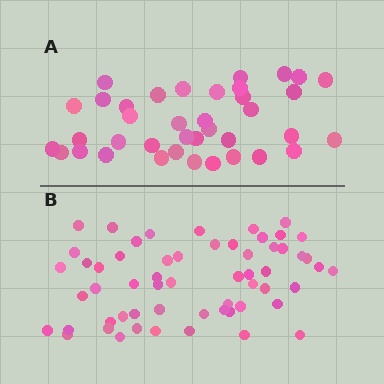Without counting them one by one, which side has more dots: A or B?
Region B (the bottom region) has more dots.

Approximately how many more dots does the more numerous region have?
Region B has approximately 20 more dots than region A.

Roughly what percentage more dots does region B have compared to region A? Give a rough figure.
About 55% more.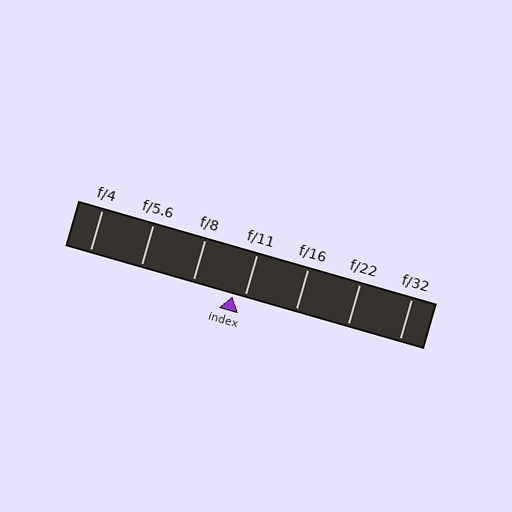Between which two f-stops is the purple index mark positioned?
The index mark is between f/8 and f/11.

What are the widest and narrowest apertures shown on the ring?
The widest aperture shown is f/4 and the narrowest is f/32.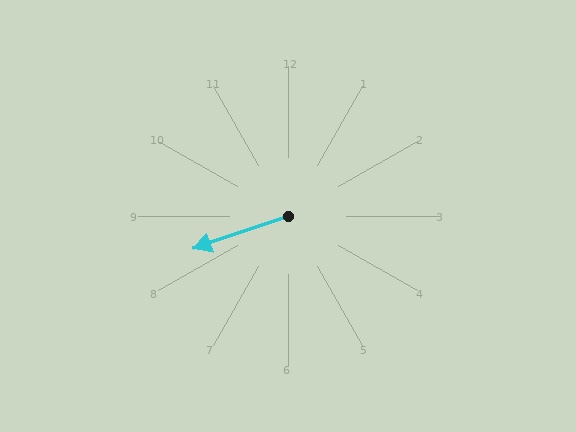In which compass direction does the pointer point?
West.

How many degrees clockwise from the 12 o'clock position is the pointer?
Approximately 251 degrees.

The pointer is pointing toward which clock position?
Roughly 8 o'clock.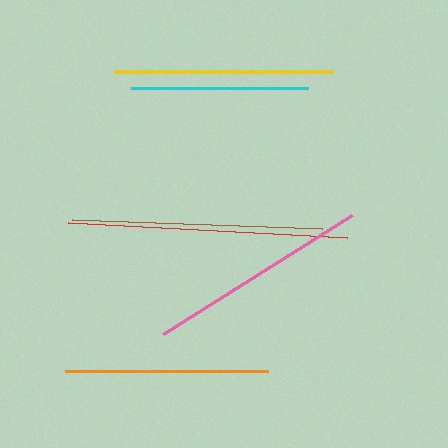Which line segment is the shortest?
The cyan line is the shortest at approximately 177 pixels.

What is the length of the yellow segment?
The yellow segment is approximately 219 pixels long.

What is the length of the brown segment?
The brown segment is approximately 250 pixels long.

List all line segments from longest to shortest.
From longest to shortest: red, brown, pink, yellow, orange, cyan.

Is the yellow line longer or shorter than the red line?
The red line is longer than the yellow line.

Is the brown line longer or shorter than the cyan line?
The brown line is longer than the cyan line.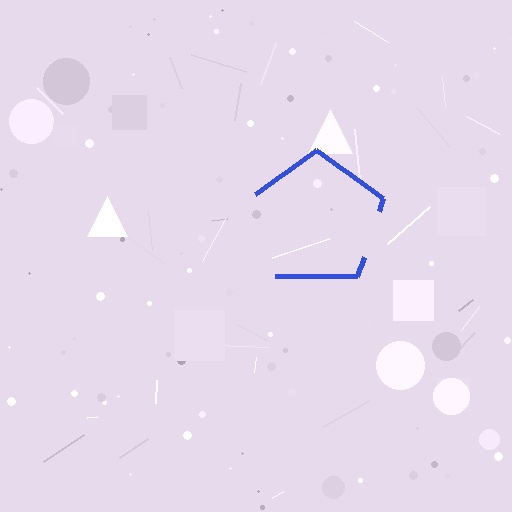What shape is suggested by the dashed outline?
The dashed outline suggests a pentagon.